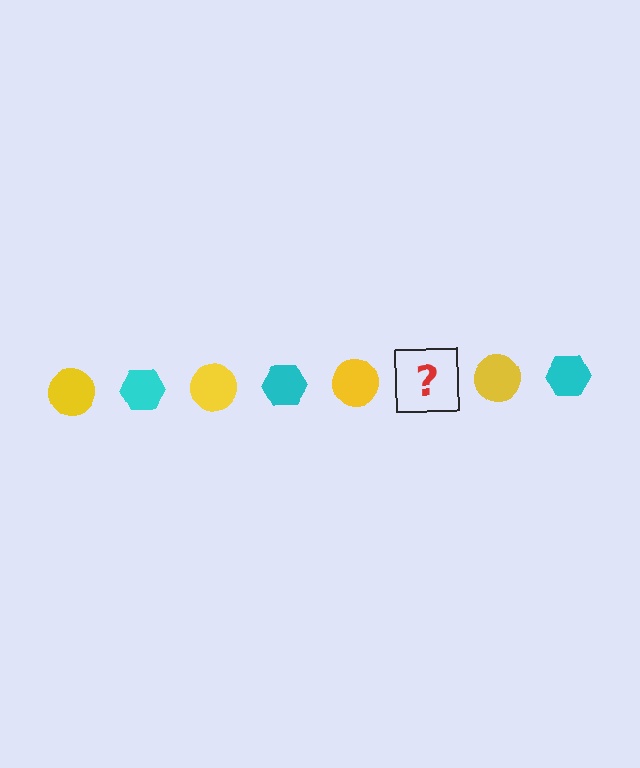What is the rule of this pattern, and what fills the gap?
The rule is that the pattern alternates between yellow circle and cyan hexagon. The gap should be filled with a cyan hexagon.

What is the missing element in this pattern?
The missing element is a cyan hexagon.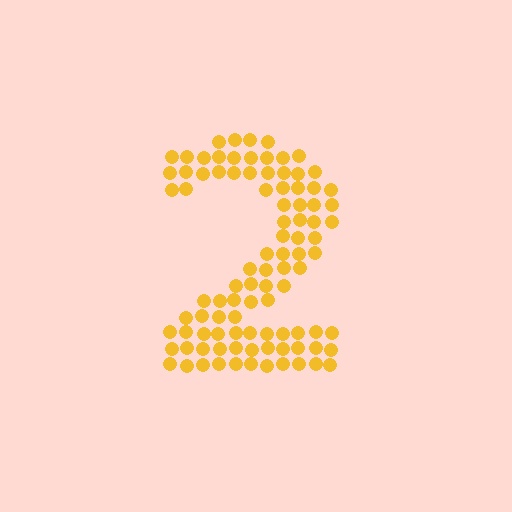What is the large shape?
The large shape is the digit 2.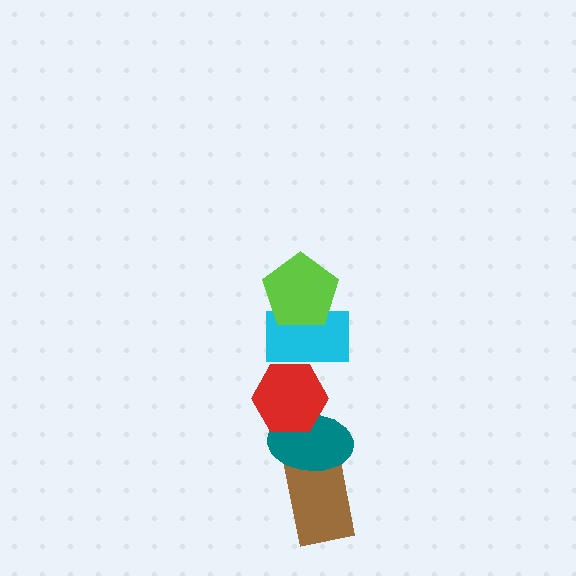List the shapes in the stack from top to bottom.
From top to bottom: the lime pentagon, the cyan rectangle, the red hexagon, the teal ellipse, the brown rectangle.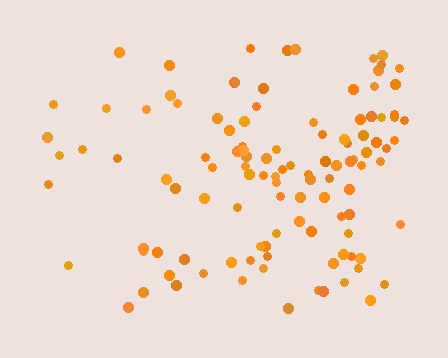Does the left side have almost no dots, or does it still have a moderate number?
Still a moderate number, just noticeably fewer than the right.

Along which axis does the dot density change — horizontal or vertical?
Horizontal.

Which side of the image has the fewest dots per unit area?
The left.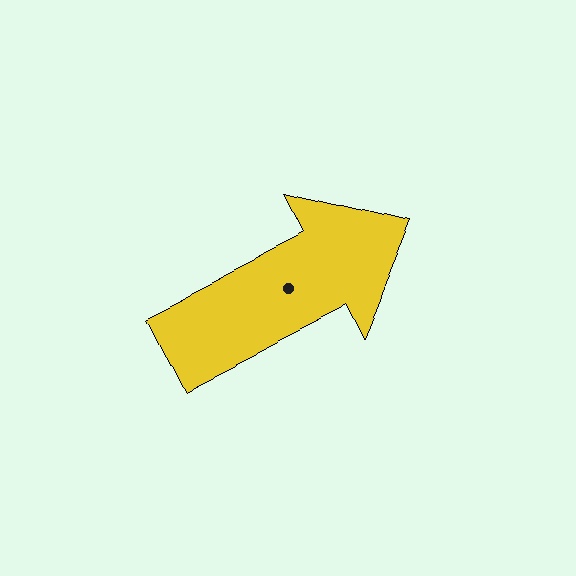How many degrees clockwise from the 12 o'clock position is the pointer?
Approximately 63 degrees.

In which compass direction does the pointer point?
Northeast.